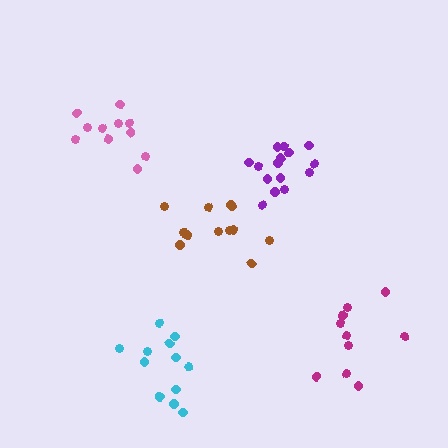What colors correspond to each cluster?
The clusters are colored: pink, brown, purple, magenta, cyan.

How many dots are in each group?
Group 1: 11 dots, Group 2: 12 dots, Group 3: 15 dots, Group 4: 10 dots, Group 5: 12 dots (60 total).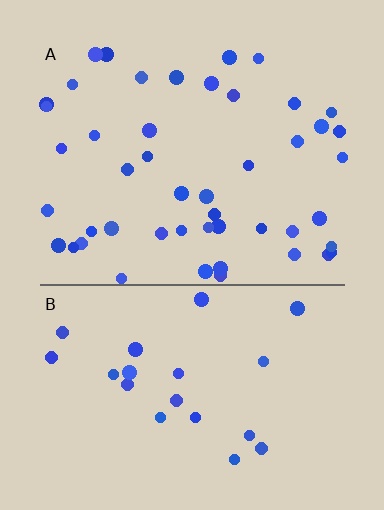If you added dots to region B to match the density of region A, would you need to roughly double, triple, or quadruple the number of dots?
Approximately double.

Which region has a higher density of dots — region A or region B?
A (the top).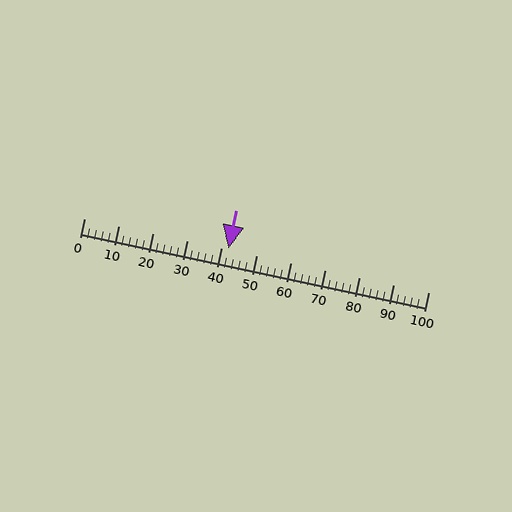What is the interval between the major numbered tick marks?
The major tick marks are spaced 10 units apart.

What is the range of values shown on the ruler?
The ruler shows values from 0 to 100.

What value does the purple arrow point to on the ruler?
The purple arrow points to approximately 42.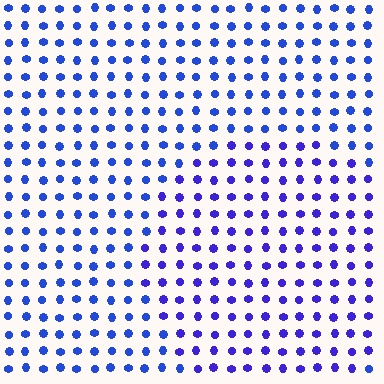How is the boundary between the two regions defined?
The boundary is defined purely by a slight shift in hue (about 22 degrees). Spacing, size, and orientation are identical on both sides.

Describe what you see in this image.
The image is filled with small blue elements in a uniform arrangement. A circle-shaped region is visible where the elements are tinted to a slightly different hue, forming a subtle color boundary.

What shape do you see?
I see a circle.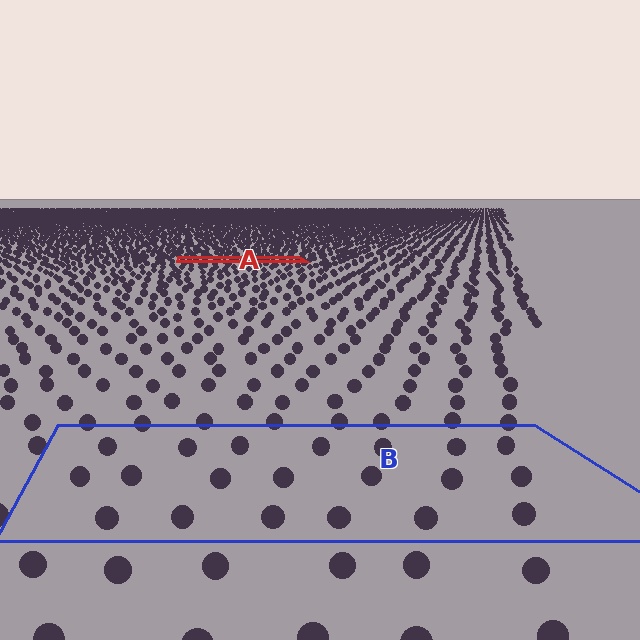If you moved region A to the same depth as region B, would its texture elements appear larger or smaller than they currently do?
They would appear larger. At a closer depth, the same texture elements are projected at a bigger on-screen size.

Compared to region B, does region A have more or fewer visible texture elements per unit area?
Region A has more texture elements per unit area — they are packed more densely because it is farther away.